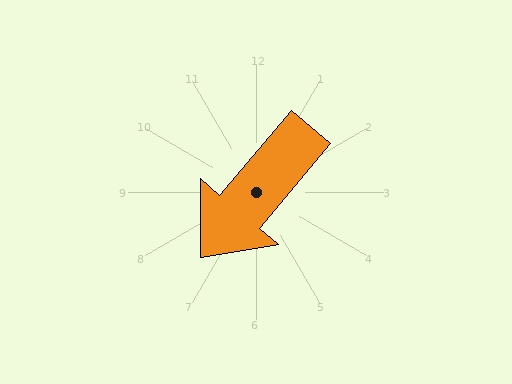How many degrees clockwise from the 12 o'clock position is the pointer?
Approximately 220 degrees.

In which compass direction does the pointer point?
Southwest.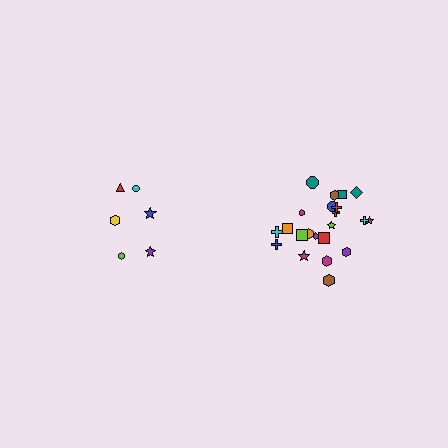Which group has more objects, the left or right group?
The right group.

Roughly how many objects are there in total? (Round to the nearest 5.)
Roughly 30 objects in total.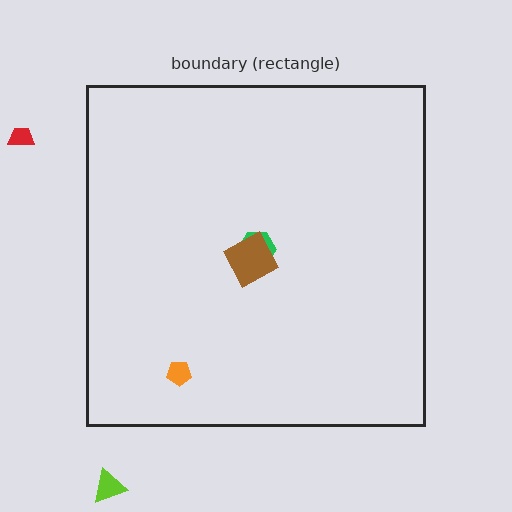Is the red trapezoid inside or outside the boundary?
Outside.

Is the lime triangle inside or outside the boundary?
Outside.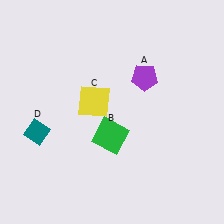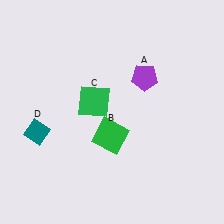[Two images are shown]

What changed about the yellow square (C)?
In Image 1, C is yellow. In Image 2, it changed to green.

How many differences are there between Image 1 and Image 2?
There is 1 difference between the two images.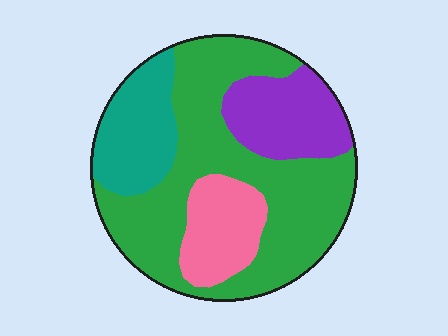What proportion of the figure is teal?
Teal takes up about one sixth (1/6) of the figure.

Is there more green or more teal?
Green.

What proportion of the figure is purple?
Purple covers about 15% of the figure.